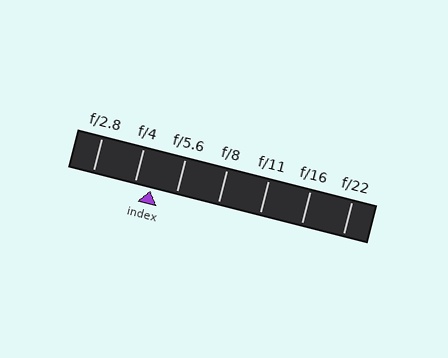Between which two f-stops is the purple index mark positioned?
The index mark is between f/4 and f/5.6.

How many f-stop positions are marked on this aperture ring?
There are 7 f-stop positions marked.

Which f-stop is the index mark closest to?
The index mark is closest to f/4.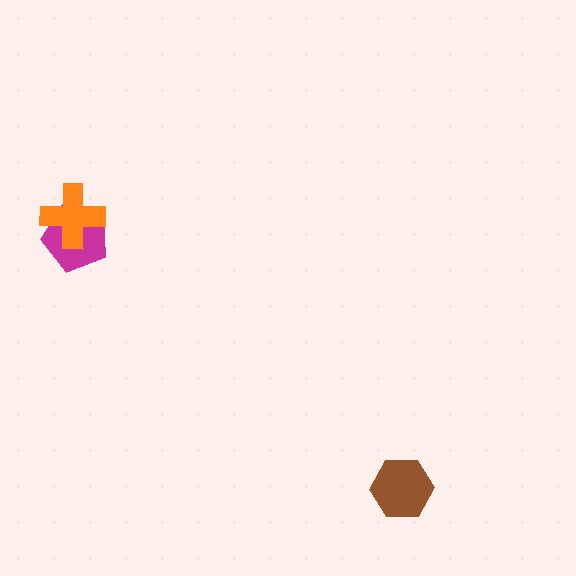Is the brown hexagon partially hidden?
No, no other shape covers it.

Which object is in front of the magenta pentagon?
The orange cross is in front of the magenta pentagon.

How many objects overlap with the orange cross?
1 object overlaps with the orange cross.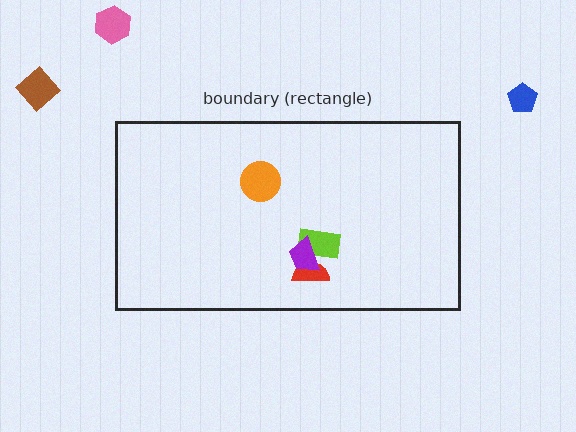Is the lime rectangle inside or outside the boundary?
Inside.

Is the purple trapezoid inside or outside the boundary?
Inside.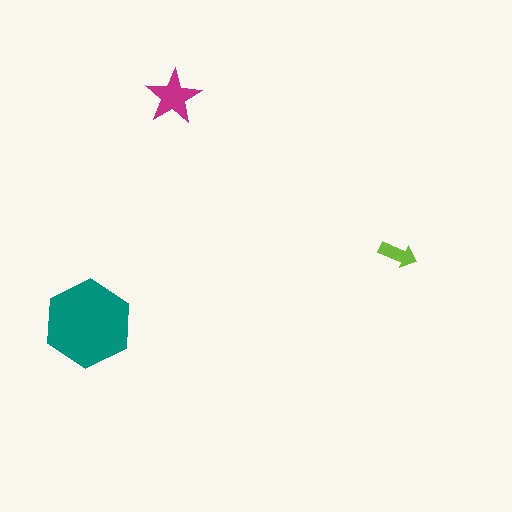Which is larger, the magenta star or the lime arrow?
The magenta star.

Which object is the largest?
The teal hexagon.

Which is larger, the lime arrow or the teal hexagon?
The teal hexagon.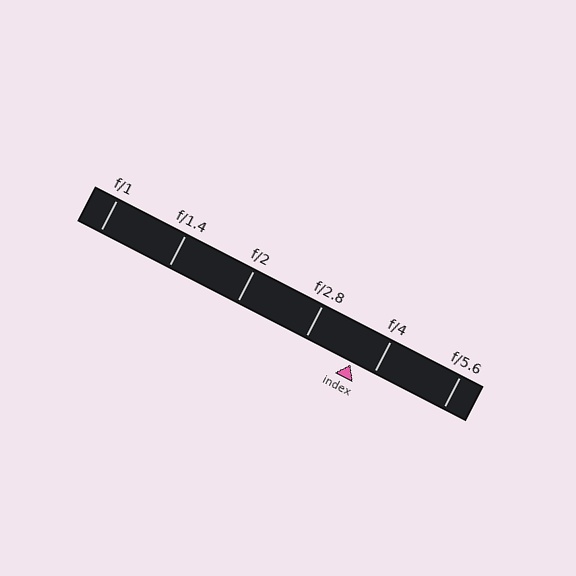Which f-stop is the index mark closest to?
The index mark is closest to f/4.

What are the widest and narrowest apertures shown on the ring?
The widest aperture shown is f/1 and the narrowest is f/5.6.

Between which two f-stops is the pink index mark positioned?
The index mark is between f/2.8 and f/4.